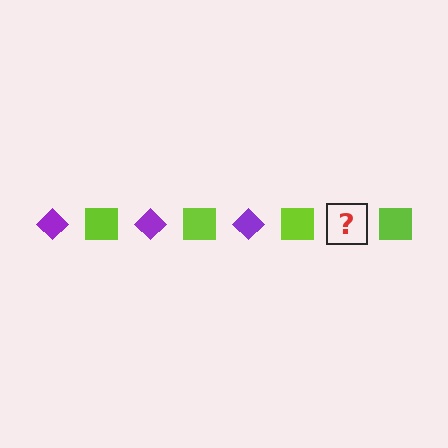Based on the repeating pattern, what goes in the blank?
The blank should be a purple diamond.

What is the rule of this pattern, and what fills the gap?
The rule is that the pattern alternates between purple diamond and lime square. The gap should be filled with a purple diamond.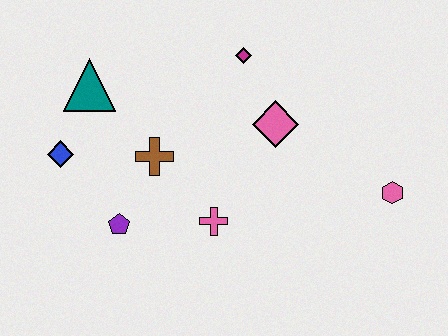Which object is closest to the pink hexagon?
The pink diamond is closest to the pink hexagon.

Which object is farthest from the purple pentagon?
The pink hexagon is farthest from the purple pentagon.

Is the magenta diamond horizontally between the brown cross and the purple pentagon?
No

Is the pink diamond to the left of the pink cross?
No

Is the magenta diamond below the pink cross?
No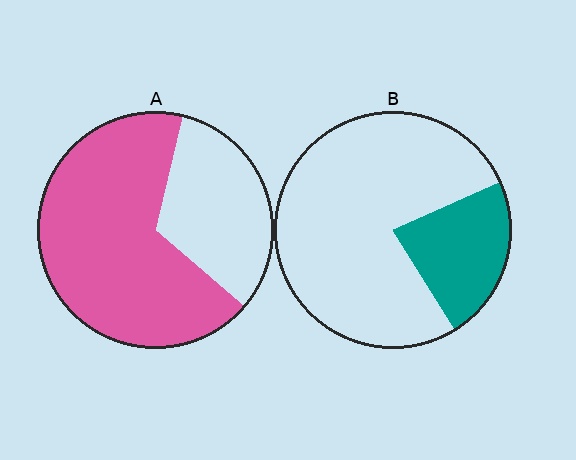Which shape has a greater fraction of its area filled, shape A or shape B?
Shape A.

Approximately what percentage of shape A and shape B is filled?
A is approximately 70% and B is approximately 25%.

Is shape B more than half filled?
No.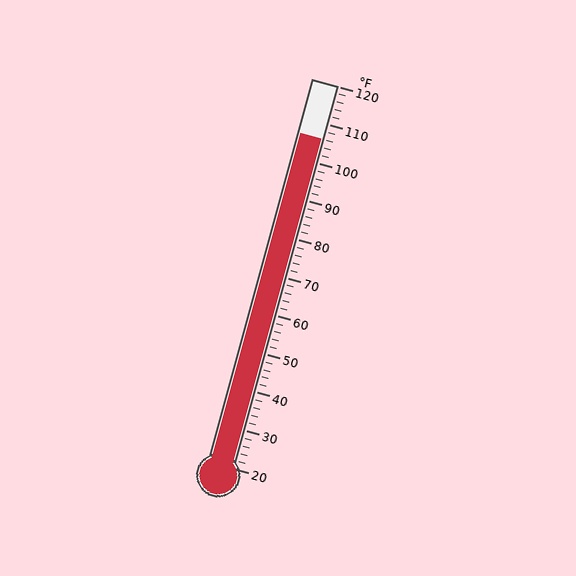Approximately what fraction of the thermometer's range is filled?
The thermometer is filled to approximately 85% of its range.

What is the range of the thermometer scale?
The thermometer scale ranges from 20°F to 120°F.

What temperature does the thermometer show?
The thermometer shows approximately 106°F.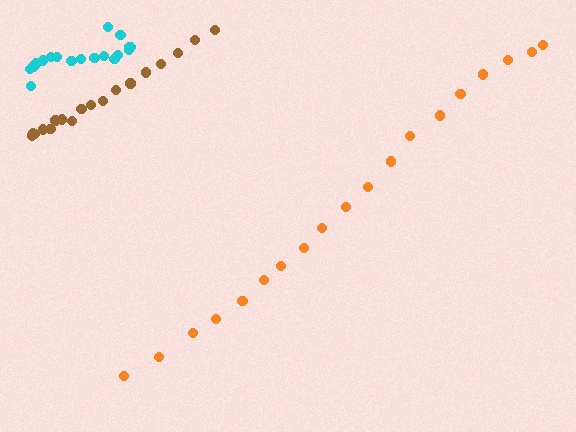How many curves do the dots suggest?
There are 3 distinct paths.